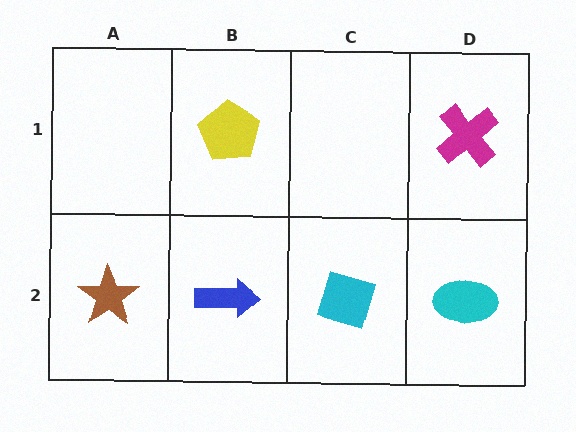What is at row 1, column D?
A magenta cross.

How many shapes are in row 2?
4 shapes.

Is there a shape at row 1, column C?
No, that cell is empty.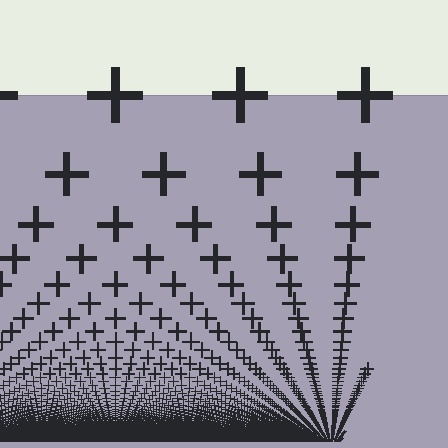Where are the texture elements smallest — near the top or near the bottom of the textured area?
Near the bottom.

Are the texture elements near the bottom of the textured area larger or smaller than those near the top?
Smaller. The gradient is inverted — elements near the bottom are smaller and denser.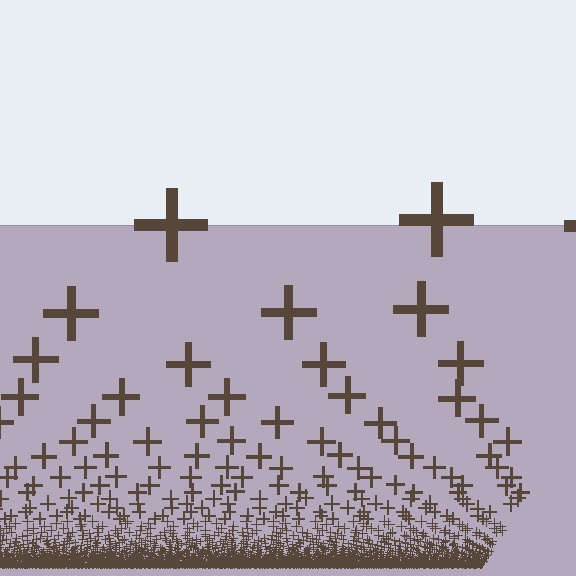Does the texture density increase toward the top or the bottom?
Density increases toward the bottom.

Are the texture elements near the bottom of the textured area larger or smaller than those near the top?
Smaller. The gradient is inverted — elements near the bottom are smaller and denser.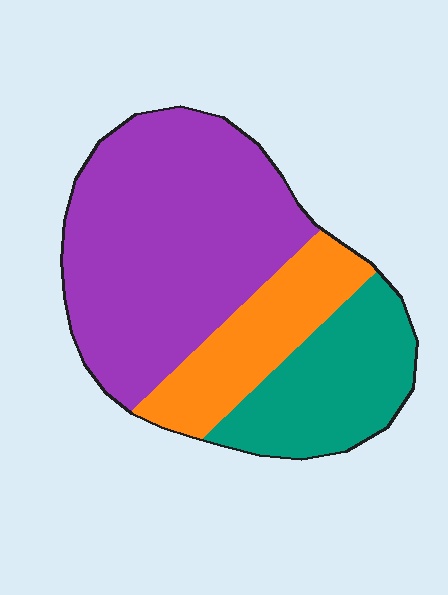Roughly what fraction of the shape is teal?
Teal covers 24% of the shape.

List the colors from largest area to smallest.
From largest to smallest: purple, teal, orange.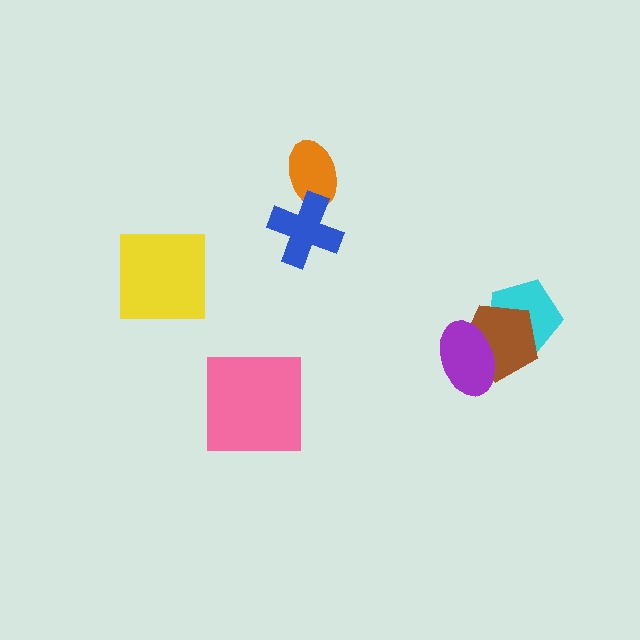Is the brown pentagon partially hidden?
Yes, it is partially covered by another shape.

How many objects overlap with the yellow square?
0 objects overlap with the yellow square.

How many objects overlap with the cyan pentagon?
2 objects overlap with the cyan pentagon.